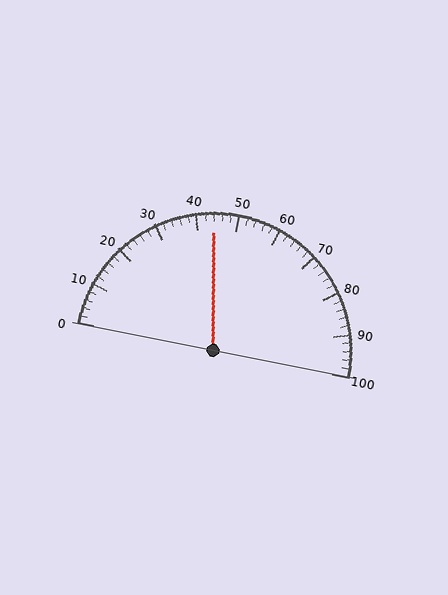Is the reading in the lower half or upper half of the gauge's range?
The reading is in the lower half of the range (0 to 100).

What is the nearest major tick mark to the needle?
The nearest major tick mark is 40.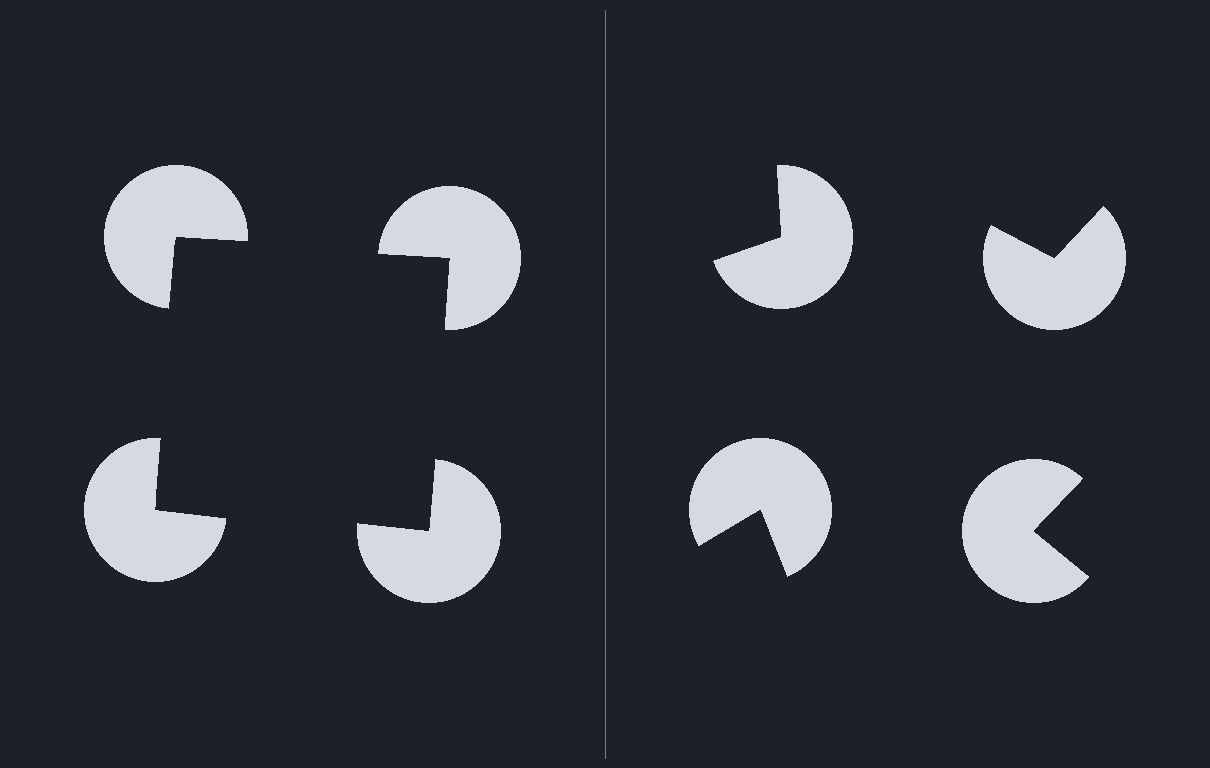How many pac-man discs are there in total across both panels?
8 — 4 on each side.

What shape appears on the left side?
An illusory square.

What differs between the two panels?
The pac-man discs are positioned identically on both sides; only the wedge orientations differ. On the left they align to a square; on the right they are misaligned.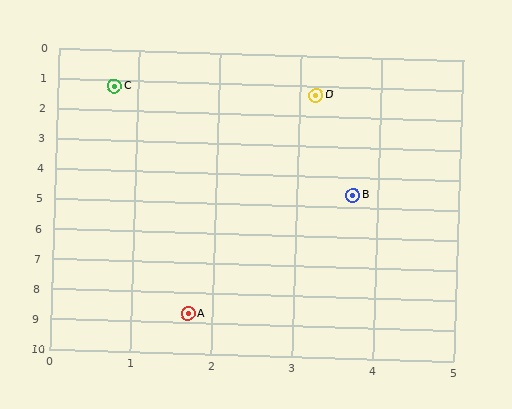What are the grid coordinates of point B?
Point B is at approximately (3.7, 4.6).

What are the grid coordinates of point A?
Point A is at approximately (1.7, 8.7).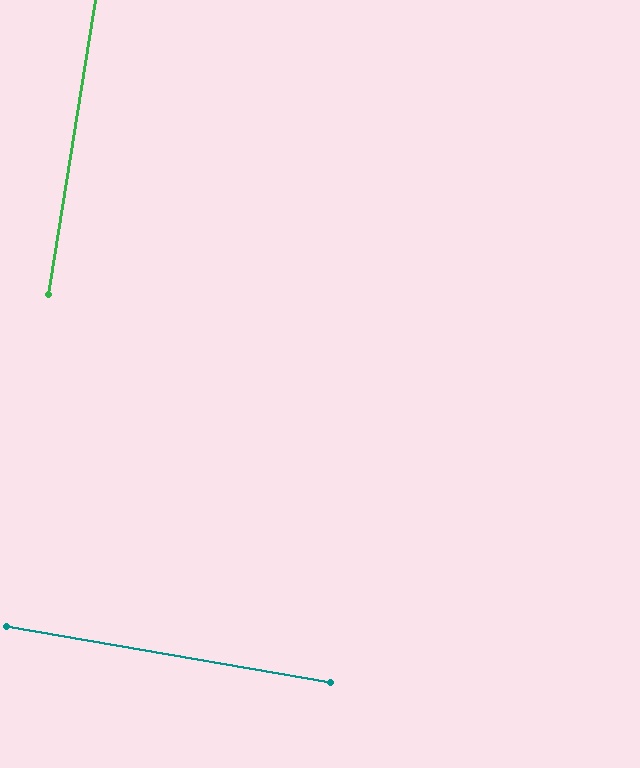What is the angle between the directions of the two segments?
Approximately 89 degrees.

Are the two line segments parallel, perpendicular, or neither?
Perpendicular — they meet at approximately 89°.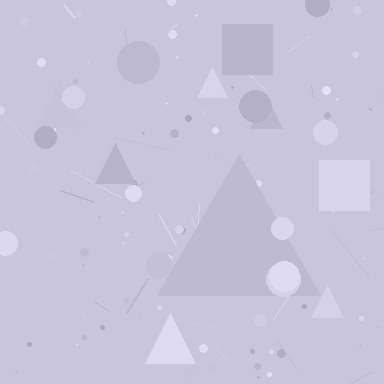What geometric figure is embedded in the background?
A triangle is embedded in the background.